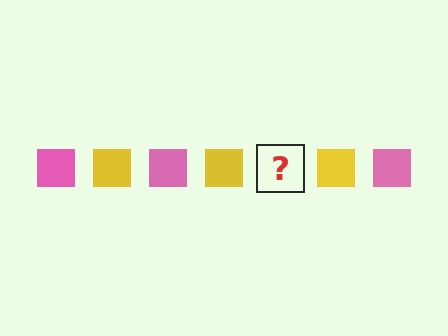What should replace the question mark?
The question mark should be replaced with a pink square.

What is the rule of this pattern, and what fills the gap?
The rule is that the pattern cycles through pink, yellow squares. The gap should be filled with a pink square.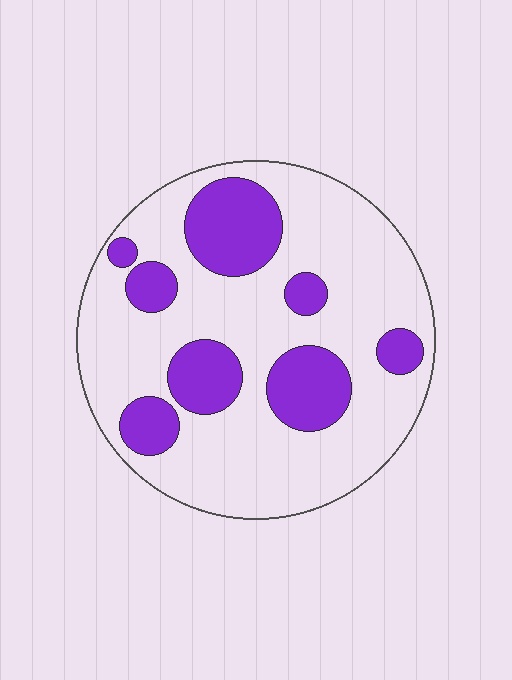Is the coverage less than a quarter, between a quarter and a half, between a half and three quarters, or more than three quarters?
Between a quarter and a half.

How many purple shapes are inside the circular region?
8.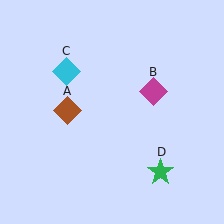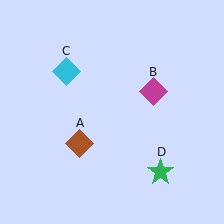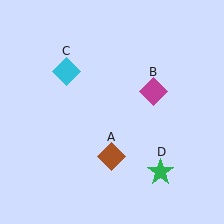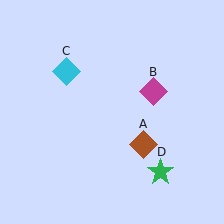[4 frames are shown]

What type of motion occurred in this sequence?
The brown diamond (object A) rotated counterclockwise around the center of the scene.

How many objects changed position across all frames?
1 object changed position: brown diamond (object A).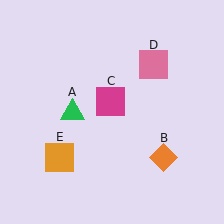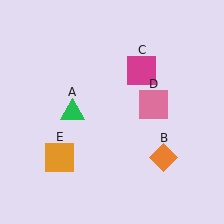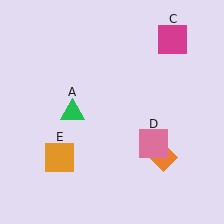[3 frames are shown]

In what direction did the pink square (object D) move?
The pink square (object D) moved down.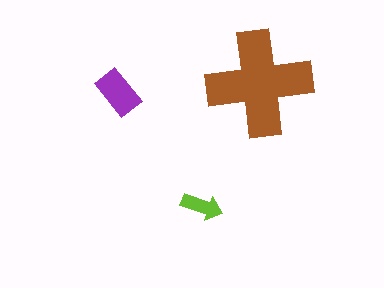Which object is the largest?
The brown cross.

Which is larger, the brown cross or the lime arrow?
The brown cross.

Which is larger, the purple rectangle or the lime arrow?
The purple rectangle.